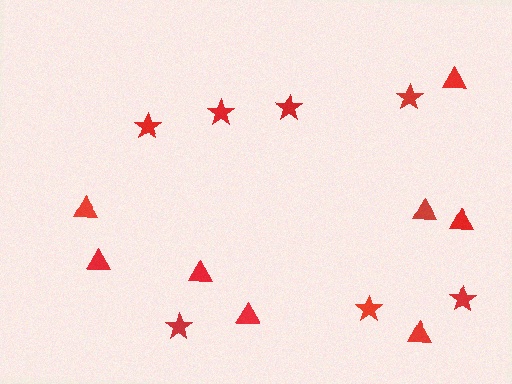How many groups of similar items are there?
There are 2 groups: one group of stars (7) and one group of triangles (8).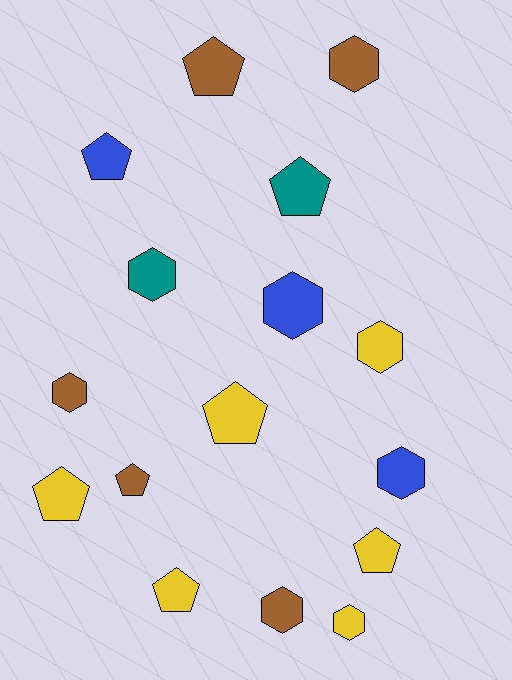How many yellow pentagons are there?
There are 4 yellow pentagons.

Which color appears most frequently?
Yellow, with 6 objects.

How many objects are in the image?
There are 16 objects.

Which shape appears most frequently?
Hexagon, with 8 objects.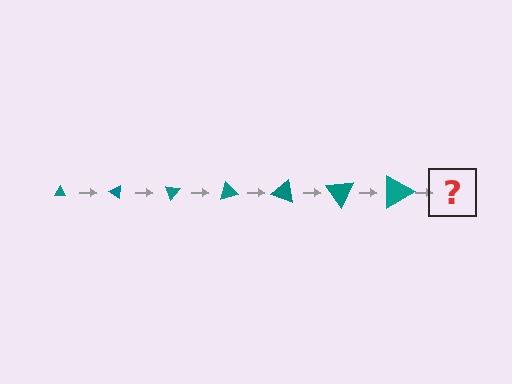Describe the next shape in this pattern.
It should be a triangle, larger than the previous one and rotated 245 degrees from the start.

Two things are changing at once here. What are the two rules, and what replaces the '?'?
The two rules are that the triangle grows larger each step and it rotates 35 degrees each step. The '?' should be a triangle, larger than the previous one and rotated 245 degrees from the start.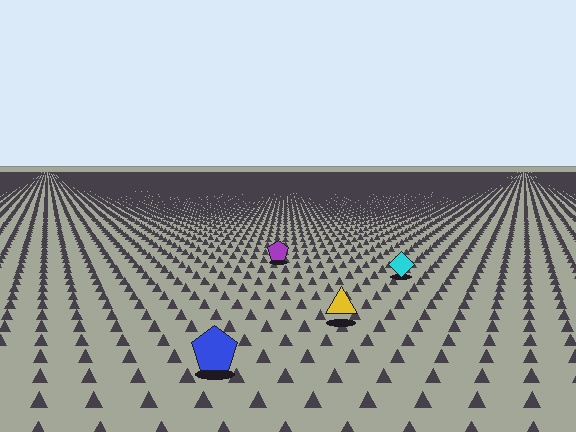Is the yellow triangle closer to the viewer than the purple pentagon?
Yes. The yellow triangle is closer — you can tell from the texture gradient: the ground texture is coarser near it.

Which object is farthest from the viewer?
The purple pentagon is farthest from the viewer. It appears smaller and the ground texture around it is denser.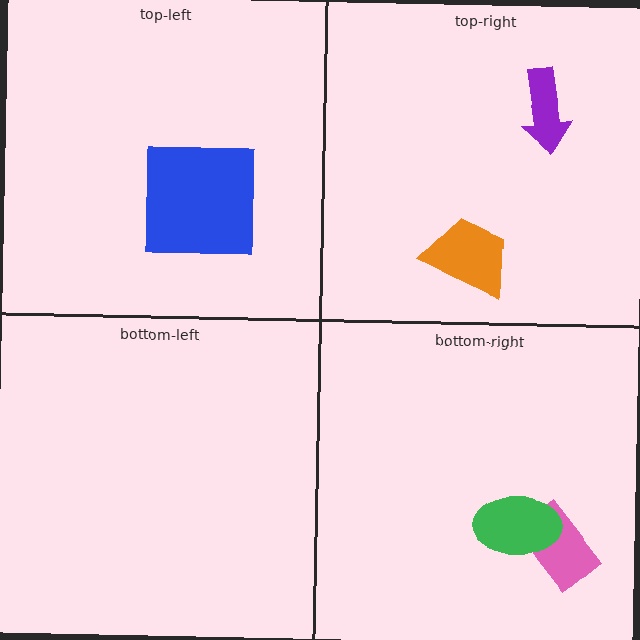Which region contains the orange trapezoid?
The top-right region.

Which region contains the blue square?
The top-left region.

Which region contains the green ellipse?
The bottom-right region.